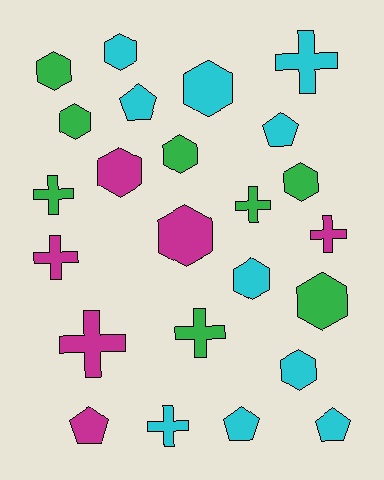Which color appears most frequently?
Cyan, with 10 objects.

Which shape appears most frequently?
Hexagon, with 11 objects.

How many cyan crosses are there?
There are 2 cyan crosses.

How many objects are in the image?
There are 24 objects.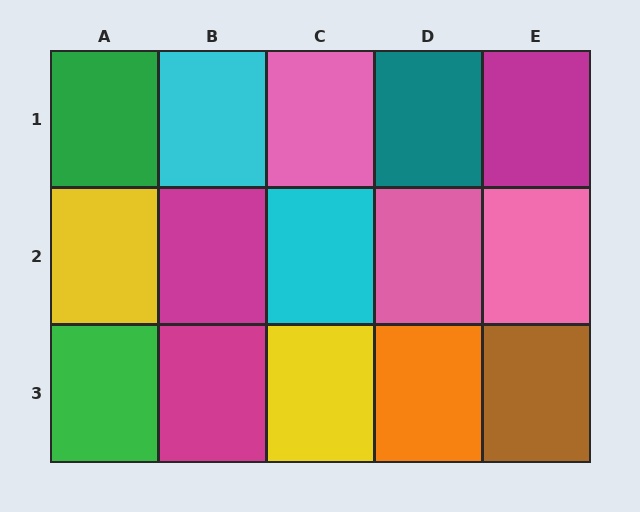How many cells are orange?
1 cell is orange.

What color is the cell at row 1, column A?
Green.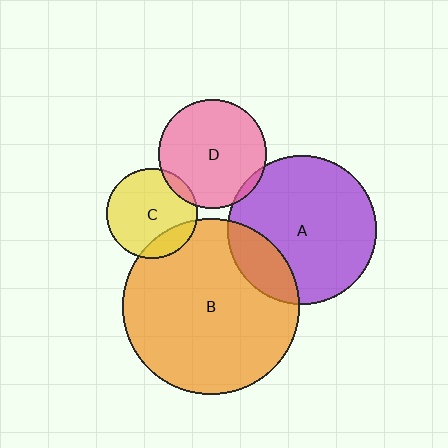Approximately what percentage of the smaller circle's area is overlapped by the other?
Approximately 10%.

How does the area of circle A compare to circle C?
Approximately 2.7 times.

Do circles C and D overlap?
Yes.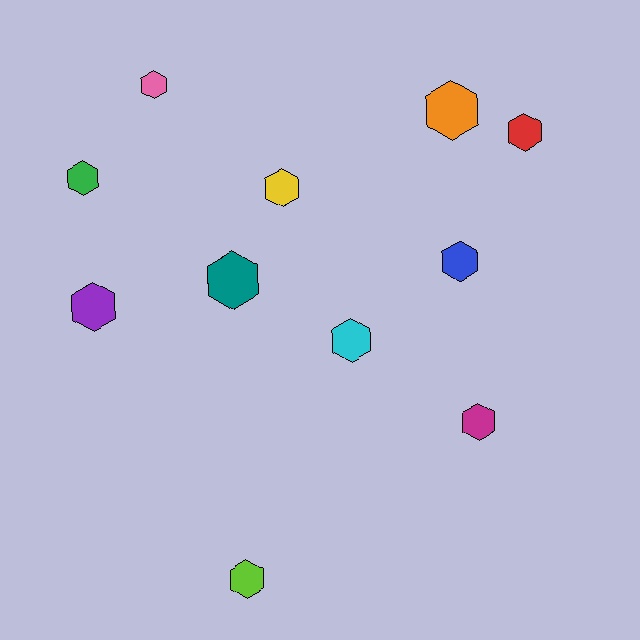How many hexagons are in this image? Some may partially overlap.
There are 11 hexagons.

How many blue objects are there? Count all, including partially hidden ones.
There is 1 blue object.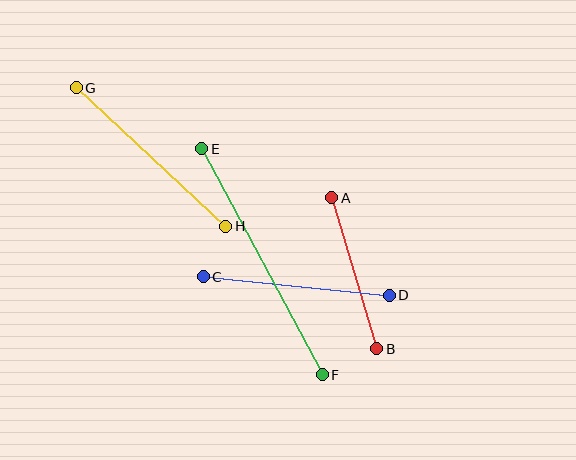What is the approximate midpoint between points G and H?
The midpoint is at approximately (151, 157) pixels.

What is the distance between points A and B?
The distance is approximately 157 pixels.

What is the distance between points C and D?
The distance is approximately 187 pixels.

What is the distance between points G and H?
The distance is approximately 204 pixels.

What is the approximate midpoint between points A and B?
The midpoint is at approximately (354, 273) pixels.